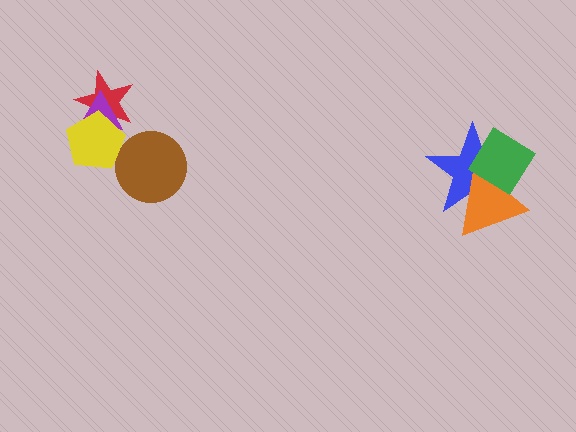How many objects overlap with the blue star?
2 objects overlap with the blue star.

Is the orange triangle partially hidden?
Yes, it is partially covered by another shape.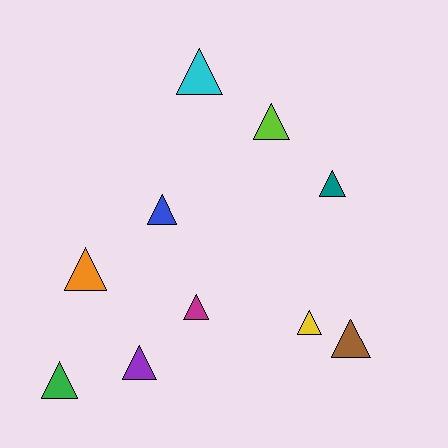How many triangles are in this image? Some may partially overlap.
There are 10 triangles.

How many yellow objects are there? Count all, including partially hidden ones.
There is 1 yellow object.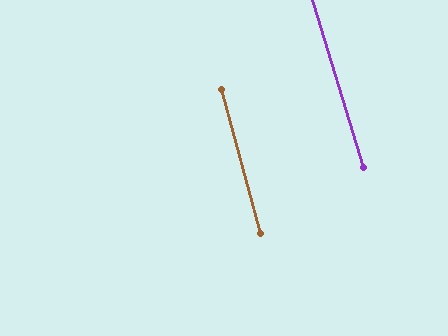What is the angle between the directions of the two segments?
Approximately 2 degrees.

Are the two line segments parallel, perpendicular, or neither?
Parallel — their directions differ by only 2.0°.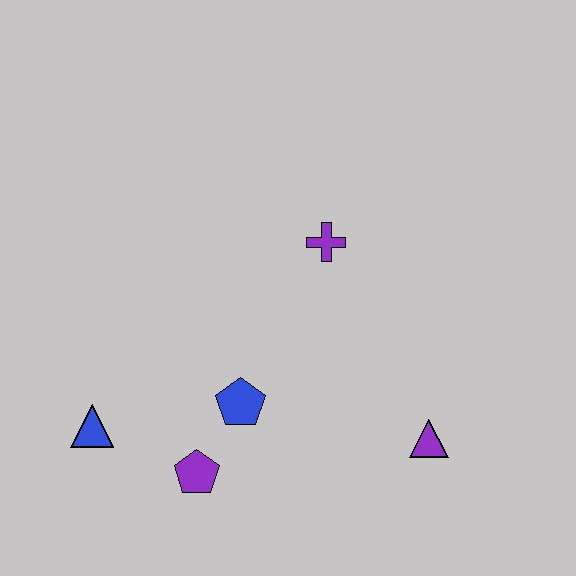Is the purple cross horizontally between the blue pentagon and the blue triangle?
No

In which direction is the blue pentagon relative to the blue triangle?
The blue pentagon is to the right of the blue triangle.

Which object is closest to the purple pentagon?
The blue pentagon is closest to the purple pentagon.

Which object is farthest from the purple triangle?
The blue triangle is farthest from the purple triangle.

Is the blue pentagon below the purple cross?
Yes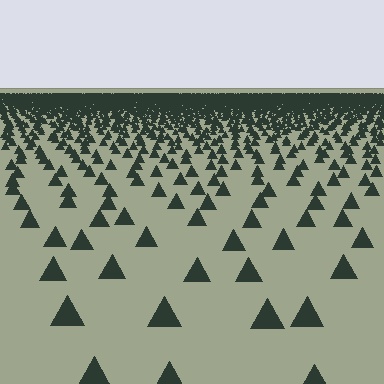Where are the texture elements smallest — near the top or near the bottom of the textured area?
Near the top.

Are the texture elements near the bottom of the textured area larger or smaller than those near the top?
Larger. Near the bottom, elements are closer to the viewer and appear at a bigger on-screen size.